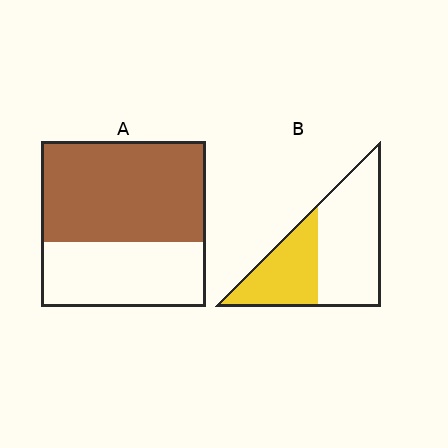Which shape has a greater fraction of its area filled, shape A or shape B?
Shape A.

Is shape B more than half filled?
No.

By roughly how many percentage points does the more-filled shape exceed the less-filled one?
By roughly 20 percentage points (A over B).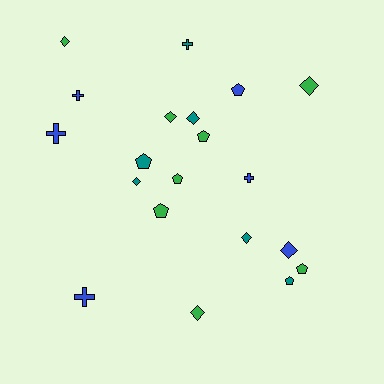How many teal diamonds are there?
There are 3 teal diamonds.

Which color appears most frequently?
Green, with 8 objects.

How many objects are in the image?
There are 20 objects.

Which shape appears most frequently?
Diamond, with 8 objects.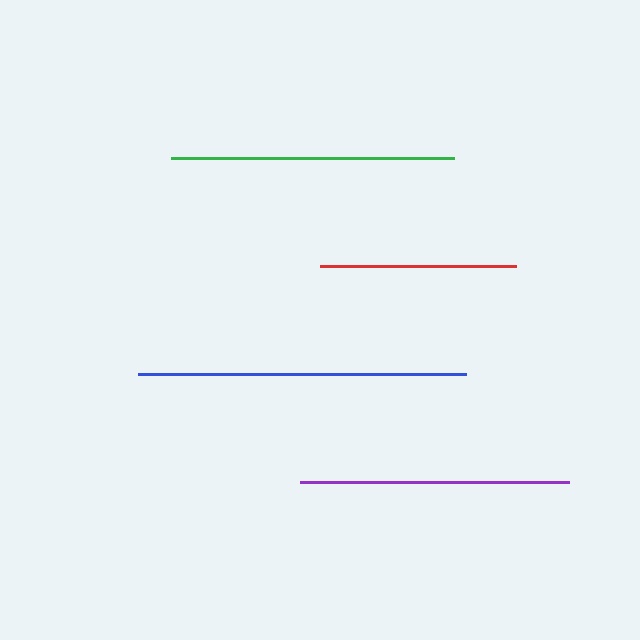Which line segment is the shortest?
The red line is the shortest at approximately 196 pixels.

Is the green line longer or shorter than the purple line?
The green line is longer than the purple line.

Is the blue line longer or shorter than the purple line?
The blue line is longer than the purple line.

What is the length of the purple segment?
The purple segment is approximately 270 pixels long.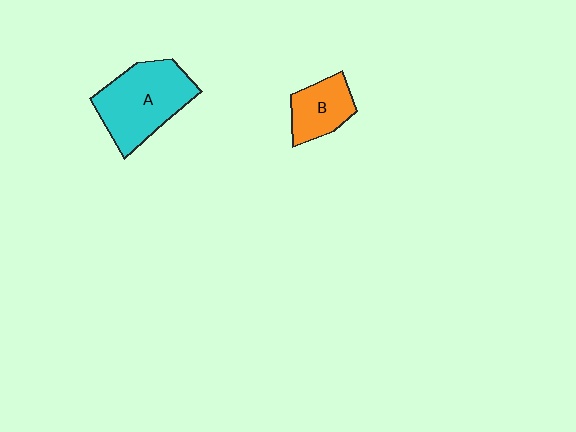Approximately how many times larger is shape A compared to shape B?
Approximately 1.9 times.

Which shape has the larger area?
Shape A (cyan).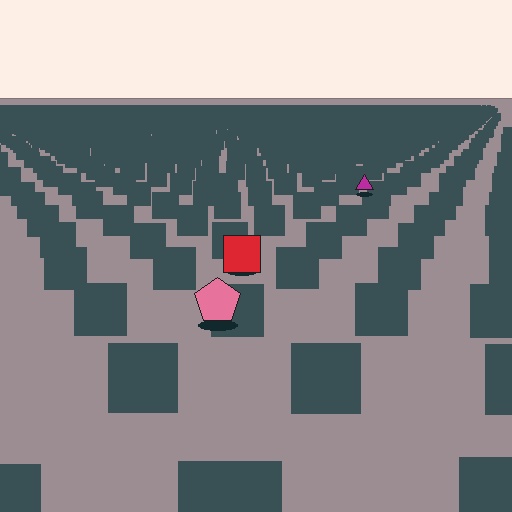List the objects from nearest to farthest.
From nearest to farthest: the pink pentagon, the red square, the magenta triangle.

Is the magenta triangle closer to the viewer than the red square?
No. The red square is closer — you can tell from the texture gradient: the ground texture is coarser near it.